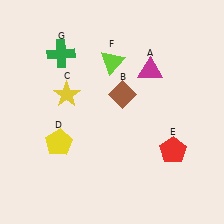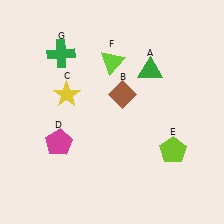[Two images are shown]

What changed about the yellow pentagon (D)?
In Image 1, D is yellow. In Image 2, it changed to magenta.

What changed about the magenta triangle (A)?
In Image 1, A is magenta. In Image 2, it changed to green.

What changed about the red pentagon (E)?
In Image 1, E is red. In Image 2, it changed to lime.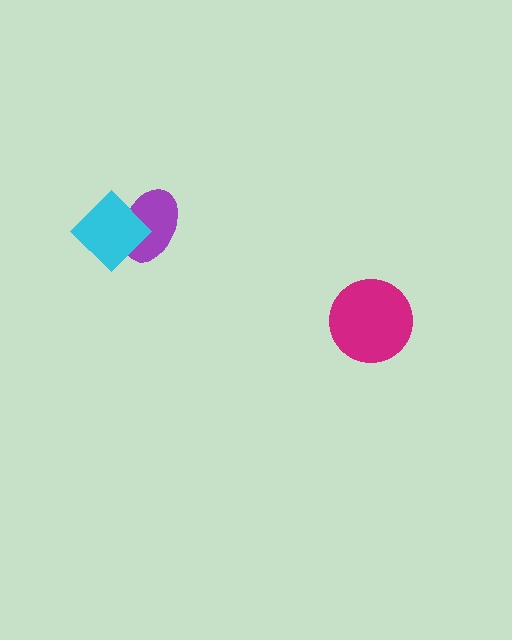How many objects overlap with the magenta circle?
0 objects overlap with the magenta circle.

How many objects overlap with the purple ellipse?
1 object overlaps with the purple ellipse.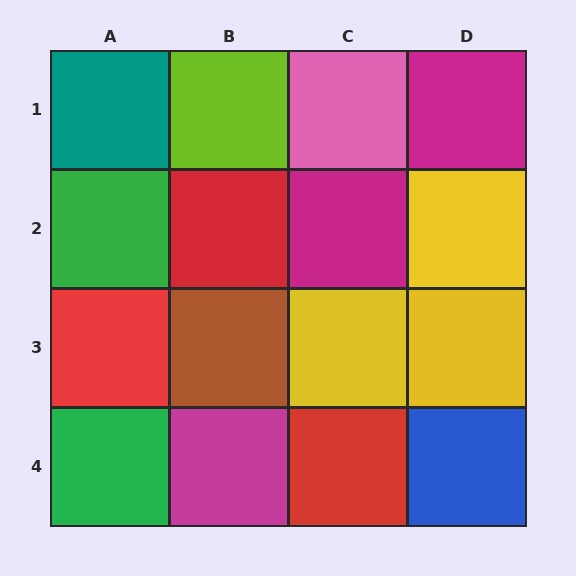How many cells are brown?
1 cell is brown.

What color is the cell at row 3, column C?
Yellow.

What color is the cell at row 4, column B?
Magenta.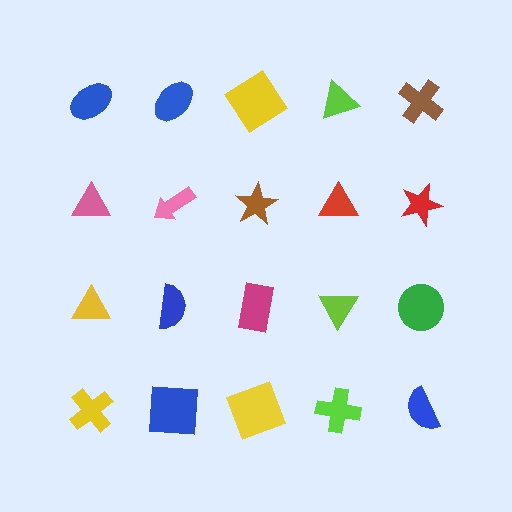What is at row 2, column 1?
A pink triangle.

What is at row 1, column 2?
A blue ellipse.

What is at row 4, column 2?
A blue square.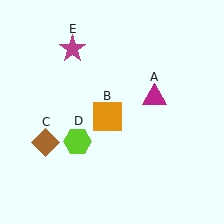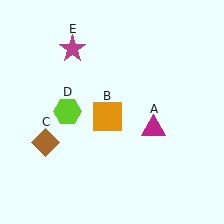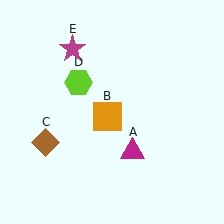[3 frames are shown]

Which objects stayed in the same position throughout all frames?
Orange square (object B) and brown diamond (object C) and magenta star (object E) remained stationary.